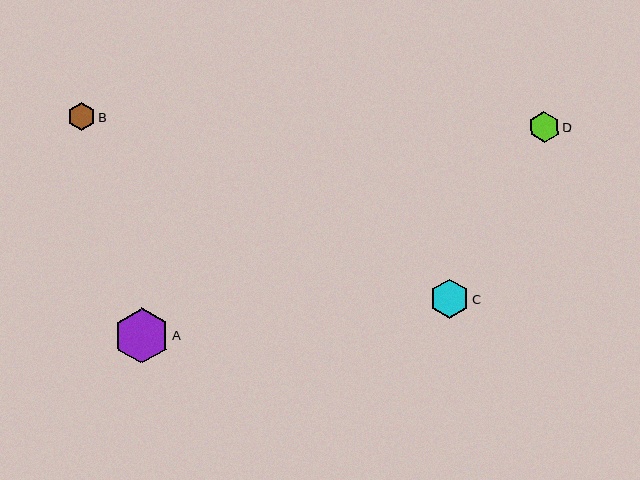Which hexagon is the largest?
Hexagon A is the largest with a size of approximately 55 pixels.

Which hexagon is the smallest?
Hexagon B is the smallest with a size of approximately 28 pixels.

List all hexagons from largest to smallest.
From largest to smallest: A, C, D, B.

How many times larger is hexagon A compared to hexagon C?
Hexagon A is approximately 1.4 times the size of hexagon C.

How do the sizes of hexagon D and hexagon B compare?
Hexagon D and hexagon B are approximately the same size.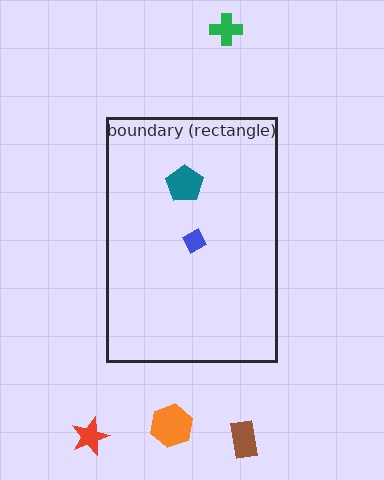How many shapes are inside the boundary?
2 inside, 4 outside.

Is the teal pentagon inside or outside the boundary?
Inside.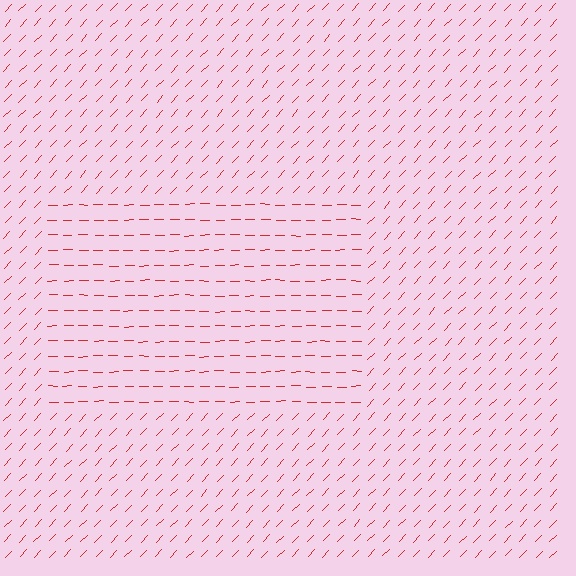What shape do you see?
I see a rectangle.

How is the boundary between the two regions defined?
The boundary is defined purely by a change in line orientation (approximately 45 degrees difference). All lines are the same color and thickness.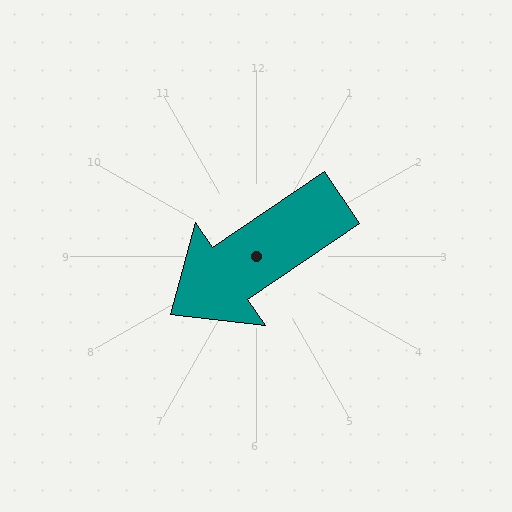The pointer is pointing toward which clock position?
Roughly 8 o'clock.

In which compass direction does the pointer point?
Southwest.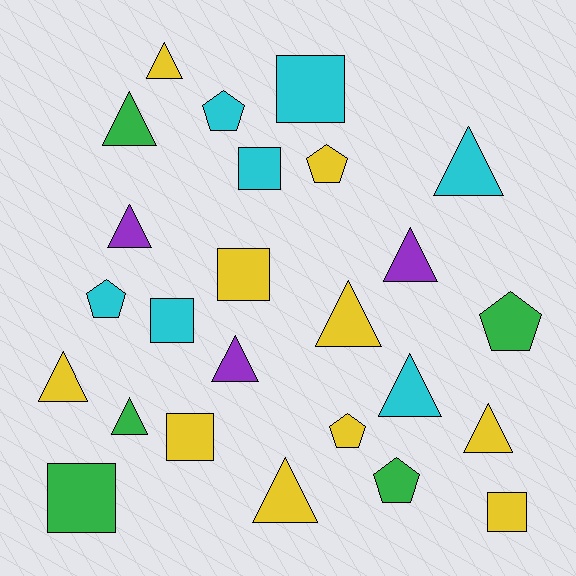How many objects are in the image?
There are 25 objects.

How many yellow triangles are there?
There are 5 yellow triangles.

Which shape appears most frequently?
Triangle, with 12 objects.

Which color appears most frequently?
Yellow, with 10 objects.